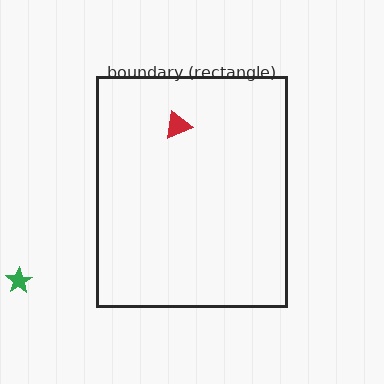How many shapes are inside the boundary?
1 inside, 1 outside.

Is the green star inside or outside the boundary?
Outside.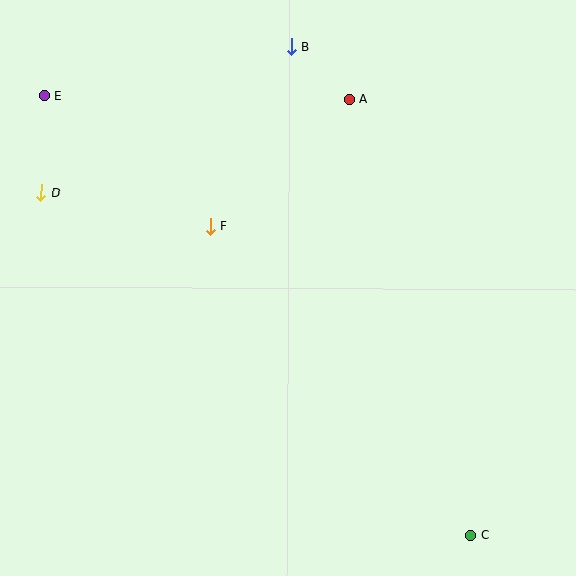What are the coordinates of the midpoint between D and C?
The midpoint between D and C is at (256, 364).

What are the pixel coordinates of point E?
Point E is at (44, 96).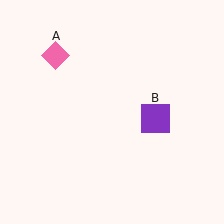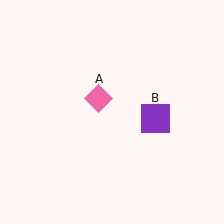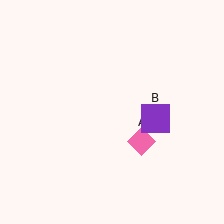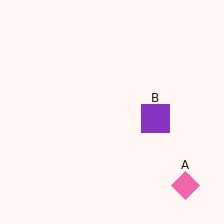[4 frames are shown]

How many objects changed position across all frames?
1 object changed position: pink diamond (object A).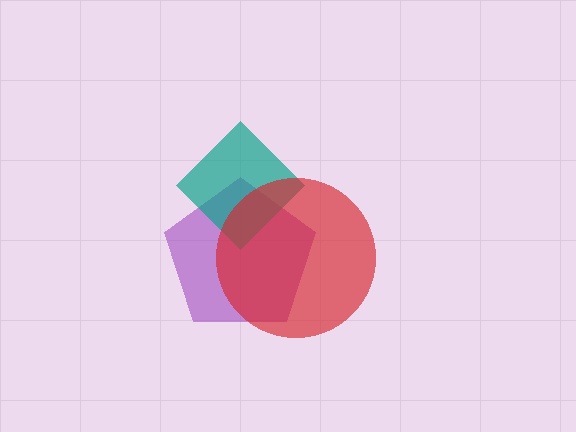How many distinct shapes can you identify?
There are 3 distinct shapes: a purple pentagon, a teal diamond, a red circle.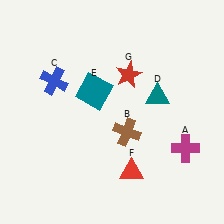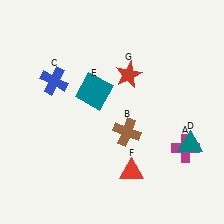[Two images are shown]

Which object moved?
The teal triangle (D) moved down.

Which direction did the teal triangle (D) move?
The teal triangle (D) moved down.